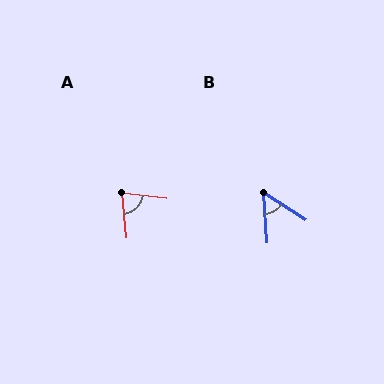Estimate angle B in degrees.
Approximately 52 degrees.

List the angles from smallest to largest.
B (52°), A (77°).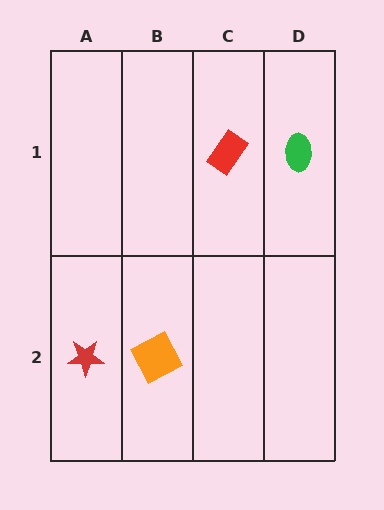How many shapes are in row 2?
2 shapes.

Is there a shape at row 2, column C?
No, that cell is empty.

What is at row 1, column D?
A green ellipse.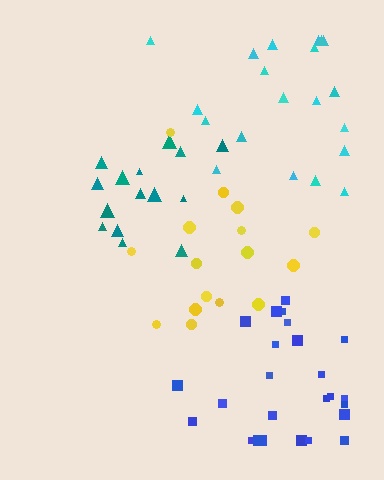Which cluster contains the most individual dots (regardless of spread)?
Blue (25).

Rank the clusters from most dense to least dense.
teal, blue, yellow, cyan.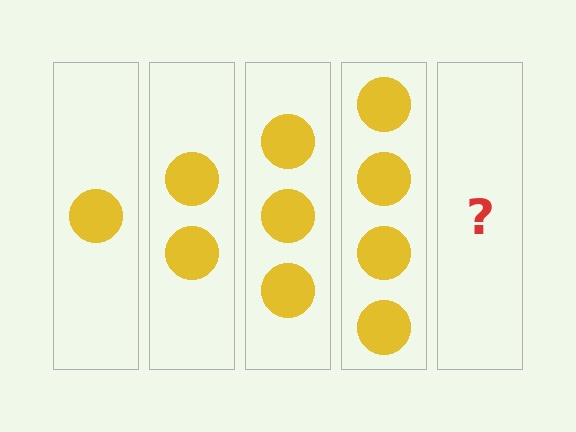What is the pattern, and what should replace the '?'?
The pattern is that each step adds one more circle. The '?' should be 5 circles.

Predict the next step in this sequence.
The next step is 5 circles.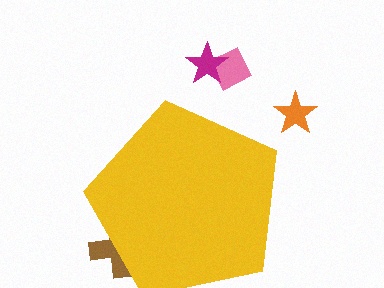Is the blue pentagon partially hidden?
Yes, the blue pentagon is partially hidden behind the yellow pentagon.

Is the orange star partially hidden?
No, the orange star is fully visible.